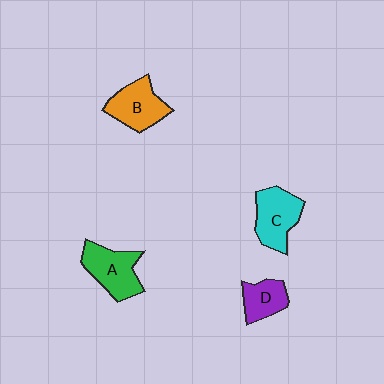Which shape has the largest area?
Shape A (green).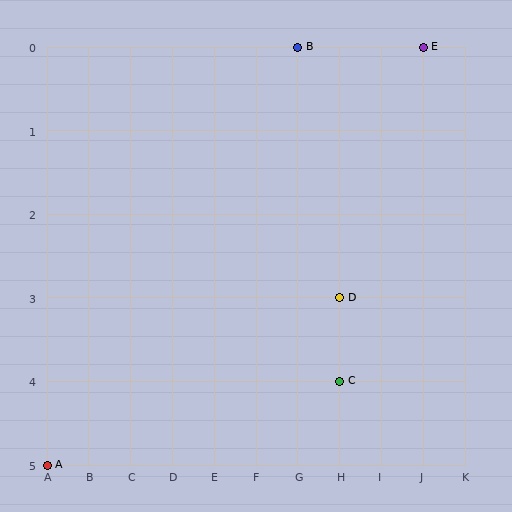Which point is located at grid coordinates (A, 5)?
Point A is at (A, 5).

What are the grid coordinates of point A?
Point A is at grid coordinates (A, 5).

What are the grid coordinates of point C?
Point C is at grid coordinates (H, 4).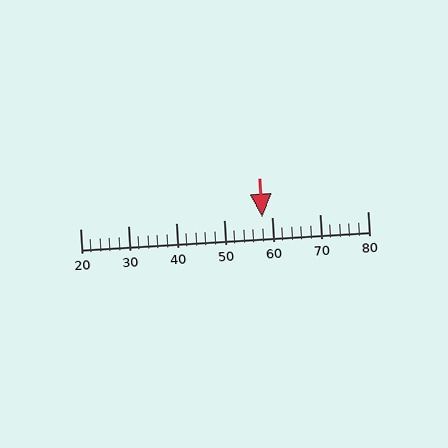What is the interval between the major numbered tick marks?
The major tick marks are spaced 10 units apart.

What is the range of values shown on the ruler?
The ruler shows values from 20 to 80.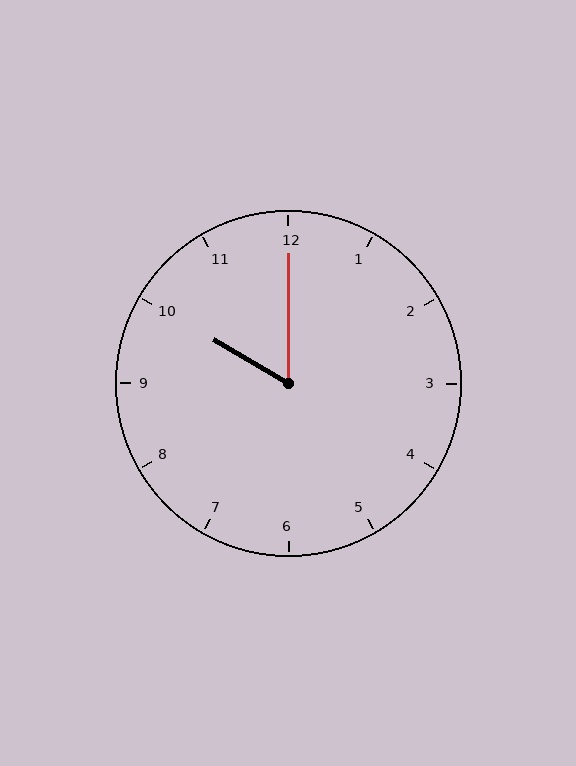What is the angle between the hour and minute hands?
Approximately 60 degrees.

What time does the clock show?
10:00.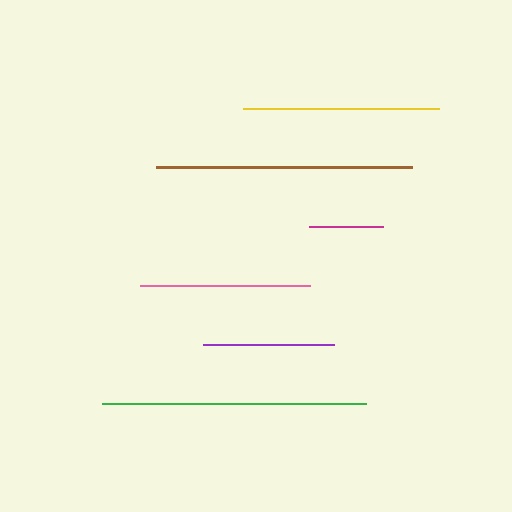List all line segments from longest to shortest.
From longest to shortest: green, brown, yellow, pink, purple, magenta.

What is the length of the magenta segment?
The magenta segment is approximately 73 pixels long.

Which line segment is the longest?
The green line is the longest at approximately 264 pixels.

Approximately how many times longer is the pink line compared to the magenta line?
The pink line is approximately 2.3 times the length of the magenta line.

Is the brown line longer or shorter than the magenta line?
The brown line is longer than the magenta line.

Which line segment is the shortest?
The magenta line is the shortest at approximately 73 pixels.